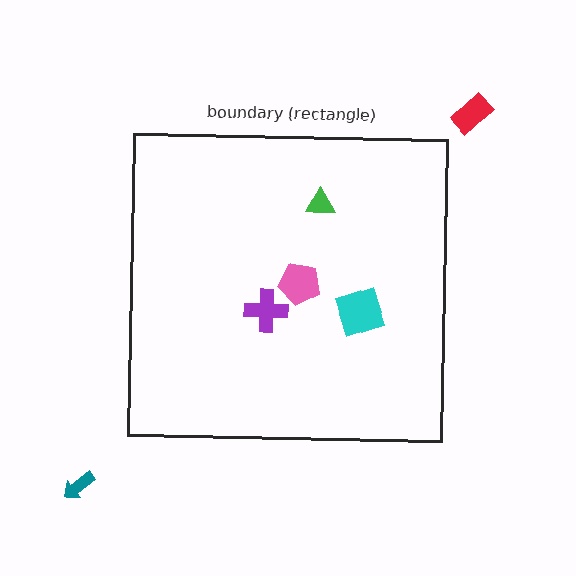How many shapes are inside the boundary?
4 inside, 2 outside.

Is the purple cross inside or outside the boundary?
Inside.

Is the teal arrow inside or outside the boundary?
Outside.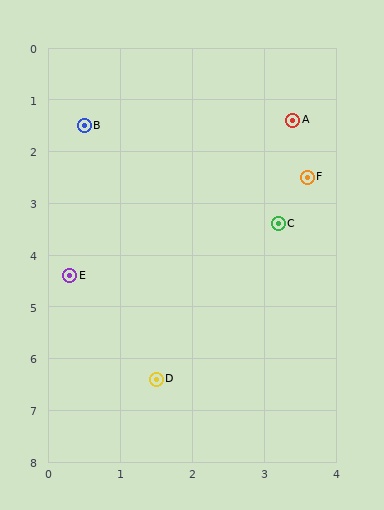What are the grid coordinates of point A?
Point A is at approximately (3.4, 1.4).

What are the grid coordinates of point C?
Point C is at approximately (3.2, 3.4).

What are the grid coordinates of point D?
Point D is at approximately (1.5, 6.4).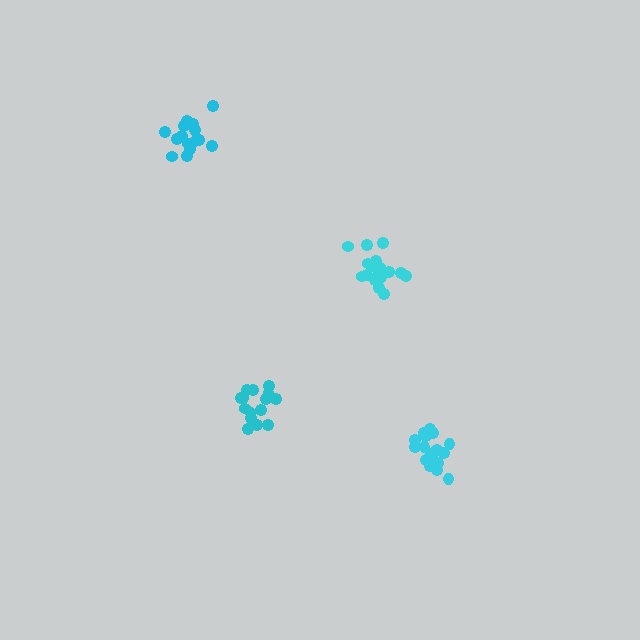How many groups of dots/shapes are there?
There are 4 groups.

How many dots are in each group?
Group 1: 17 dots, Group 2: 15 dots, Group 3: 19 dots, Group 4: 16 dots (67 total).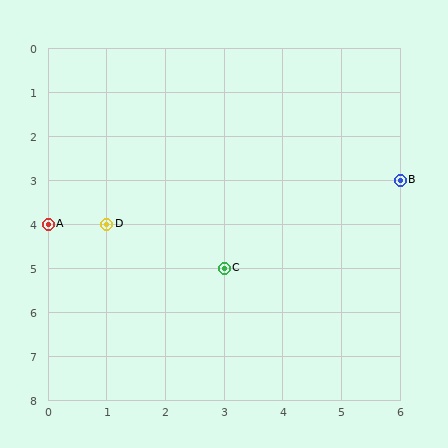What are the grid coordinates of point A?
Point A is at grid coordinates (0, 4).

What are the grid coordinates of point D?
Point D is at grid coordinates (1, 4).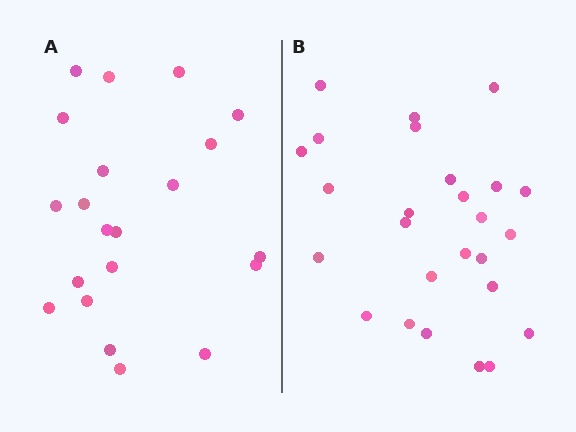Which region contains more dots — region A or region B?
Region B (the right region) has more dots.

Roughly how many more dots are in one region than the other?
Region B has about 5 more dots than region A.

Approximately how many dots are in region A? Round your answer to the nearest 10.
About 20 dots. (The exact count is 21, which rounds to 20.)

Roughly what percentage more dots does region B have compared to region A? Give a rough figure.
About 25% more.